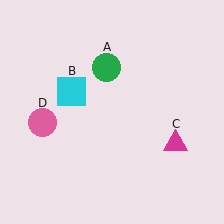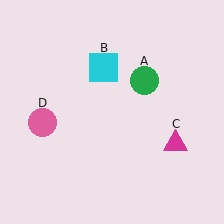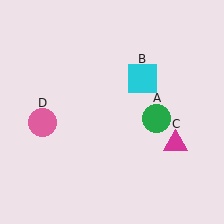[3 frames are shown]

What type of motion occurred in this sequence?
The green circle (object A), cyan square (object B) rotated clockwise around the center of the scene.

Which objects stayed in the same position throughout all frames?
Magenta triangle (object C) and pink circle (object D) remained stationary.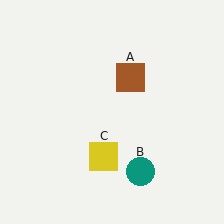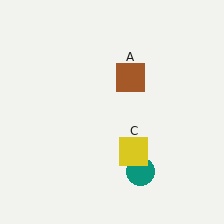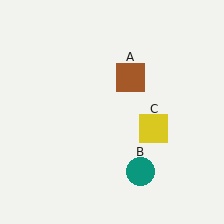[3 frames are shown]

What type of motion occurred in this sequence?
The yellow square (object C) rotated counterclockwise around the center of the scene.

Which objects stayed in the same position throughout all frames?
Brown square (object A) and teal circle (object B) remained stationary.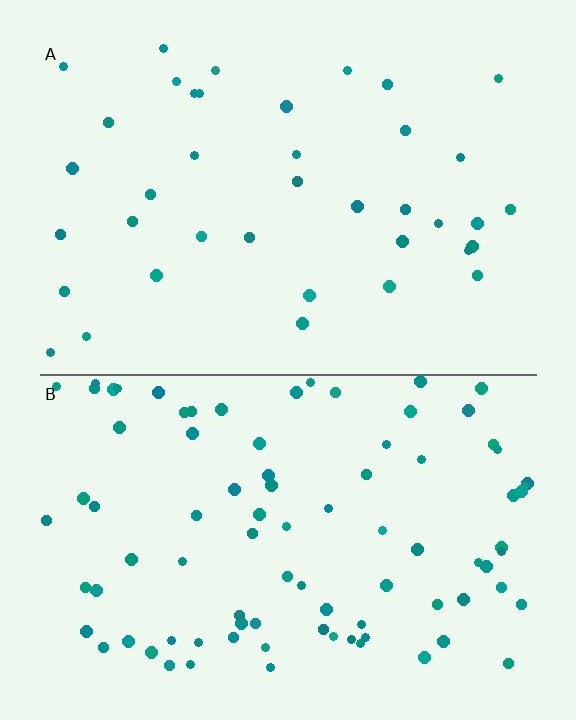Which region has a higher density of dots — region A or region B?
B (the bottom).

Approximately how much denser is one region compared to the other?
Approximately 2.3× — region B over region A.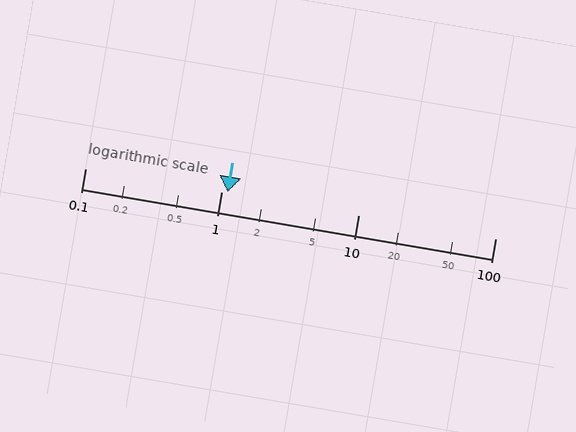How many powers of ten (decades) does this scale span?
The scale spans 3 decades, from 0.1 to 100.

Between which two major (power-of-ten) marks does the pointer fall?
The pointer is between 1 and 10.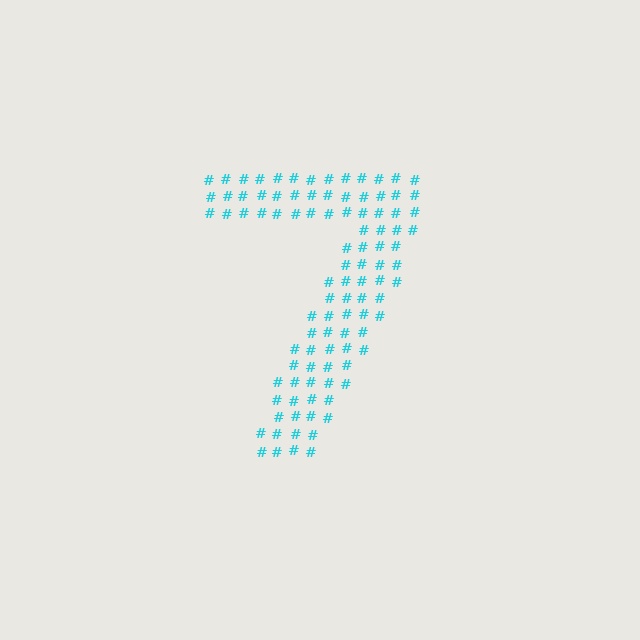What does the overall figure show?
The overall figure shows the digit 7.